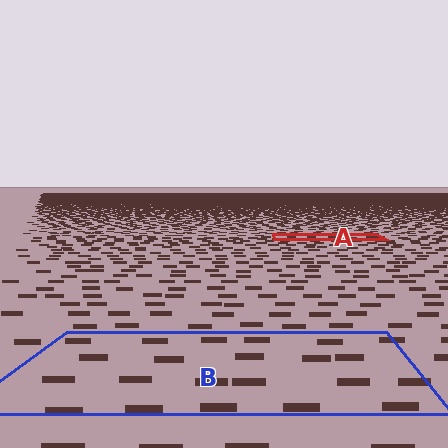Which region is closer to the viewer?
Region B is closer. The texture elements there are larger and more spread out.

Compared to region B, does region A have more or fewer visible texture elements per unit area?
Region A has more texture elements per unit area — they are packed more densely because it is farther away.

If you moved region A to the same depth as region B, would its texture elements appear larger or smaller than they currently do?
They would appear larger. At a closer depth, the same texture elements are projected at a bigger on-screen size.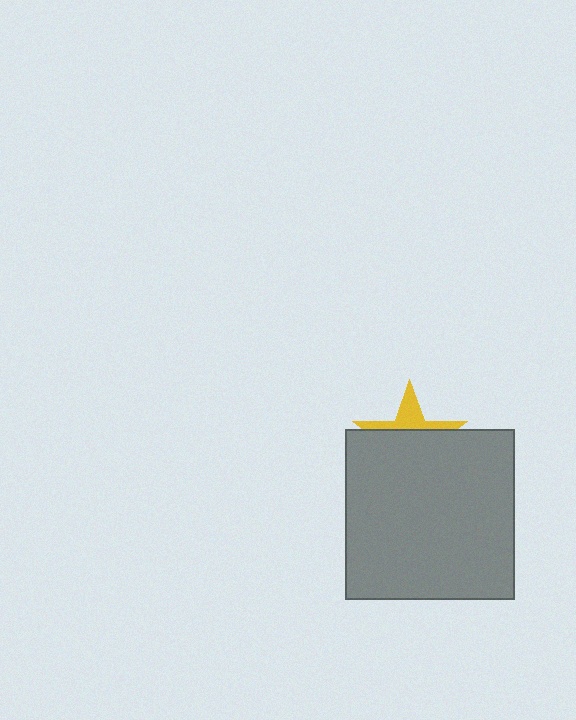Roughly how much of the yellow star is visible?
A small part of it is visible (roughly 34%).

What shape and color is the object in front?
The object in front is a gray square.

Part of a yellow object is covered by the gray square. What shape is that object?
It is a star.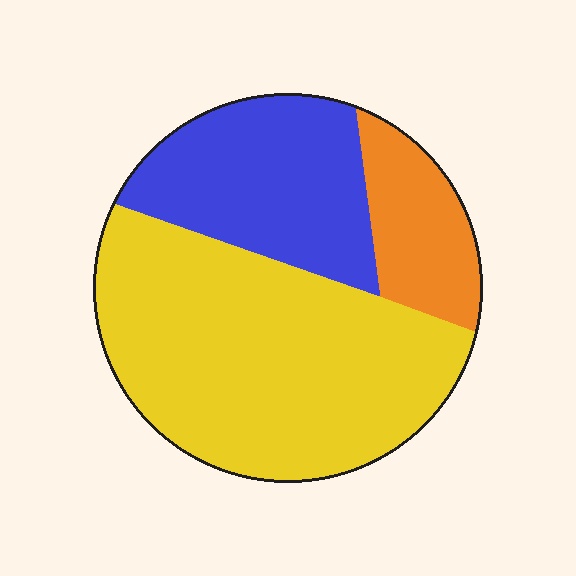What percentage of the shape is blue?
Blue takes up about one quarter (1/4) of the shape.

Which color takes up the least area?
Orange, at roughly 15%.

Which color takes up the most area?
Yellow, at roughly 55%.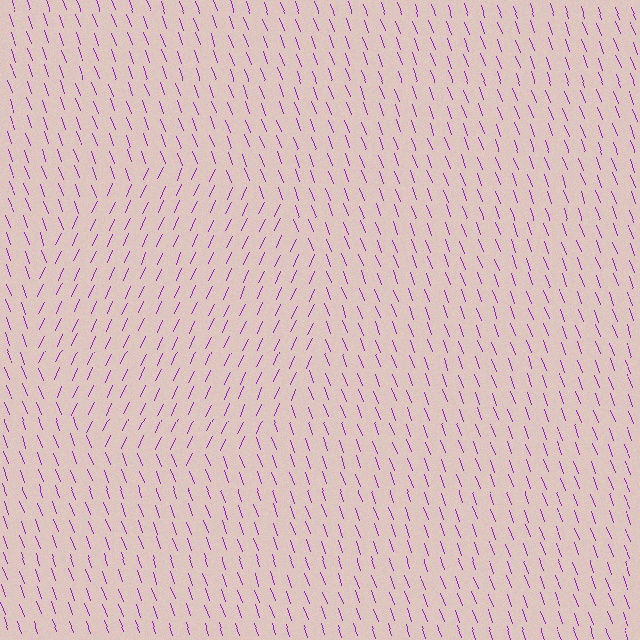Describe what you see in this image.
The image is filled with small purple line segments. A circle region in the image has lines oriented differently from the surrounding lines, creating a visible texture boundary.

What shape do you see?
I see a circle.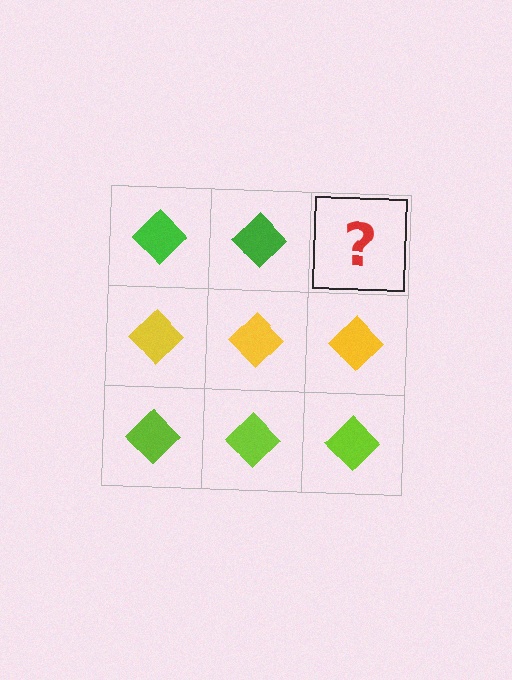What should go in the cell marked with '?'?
The missing cell should contain a green diamond.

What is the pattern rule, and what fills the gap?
The rule is that each row has a consistent color. The gap should be filled with a green diamond.